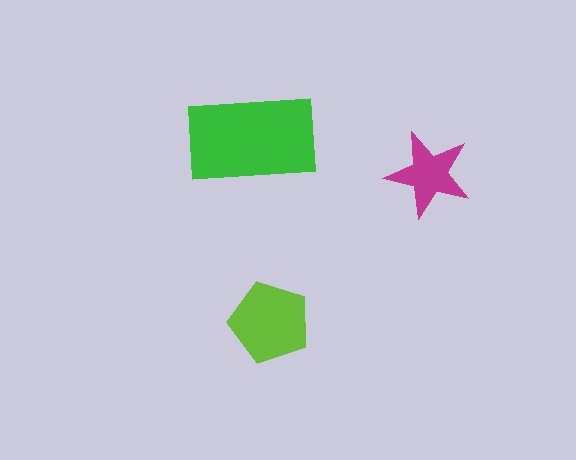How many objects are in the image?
There are 3 objects in the image.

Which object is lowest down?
The lime pentagon is bottommost.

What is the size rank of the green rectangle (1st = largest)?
1st.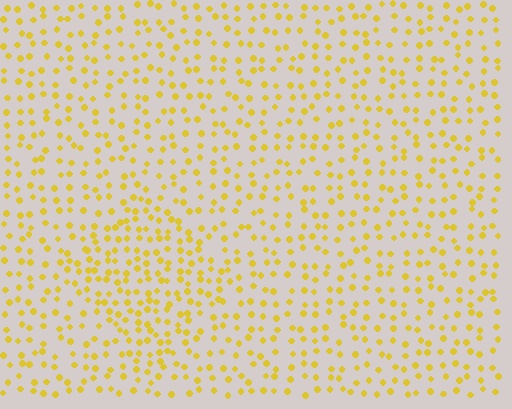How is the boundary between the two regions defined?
The boundary is defined by a change in element density (approximately 1.6x ratio). All elements are the same color, size, and shape.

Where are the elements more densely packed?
The elements are more densely packed inside the diamond boundary.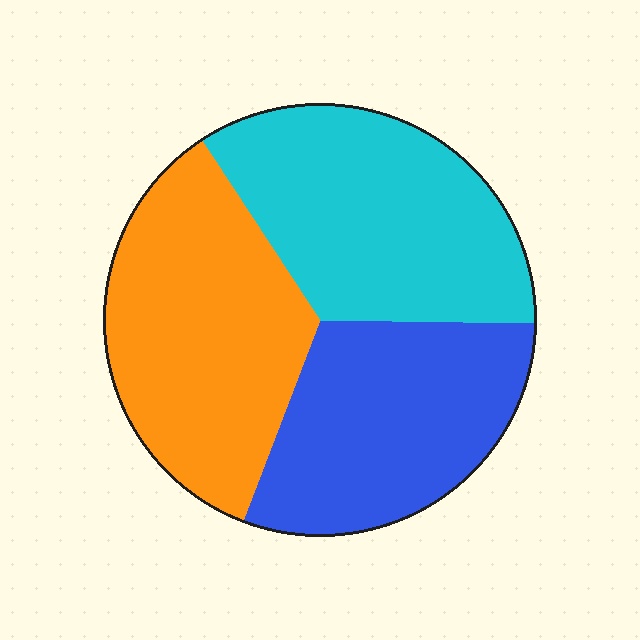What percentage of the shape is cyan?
Cyan takes up between a quarter and a half of the shape.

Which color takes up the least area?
Blue, at roughly 30%.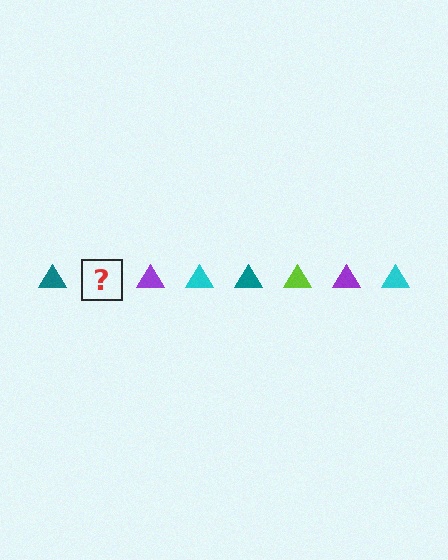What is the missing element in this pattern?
The missing element is a lime triangle.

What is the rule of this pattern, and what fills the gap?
The rule is that the pattern cycles through teal, lime, purple, cyan triangles. The gap should be filled with a lime triangle.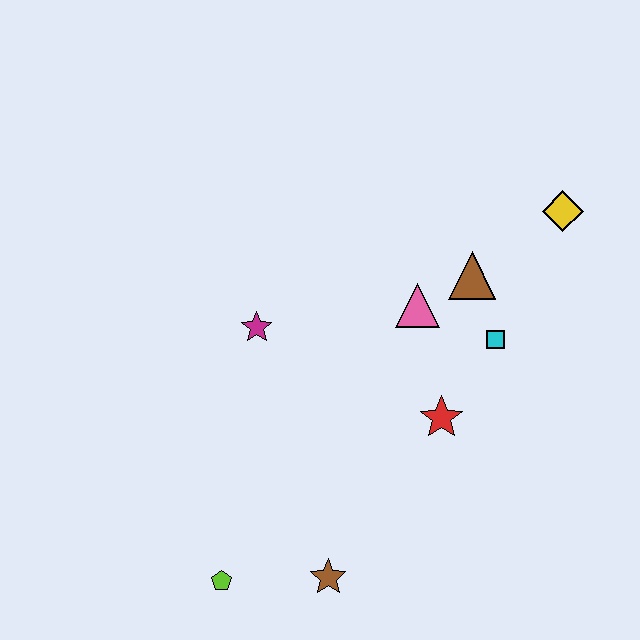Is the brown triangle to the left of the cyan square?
Yes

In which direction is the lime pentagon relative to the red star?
The lime pentagon is to the left of the red star.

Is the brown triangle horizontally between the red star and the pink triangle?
No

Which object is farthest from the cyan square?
The lime pentagon is farthest from the cyan square.